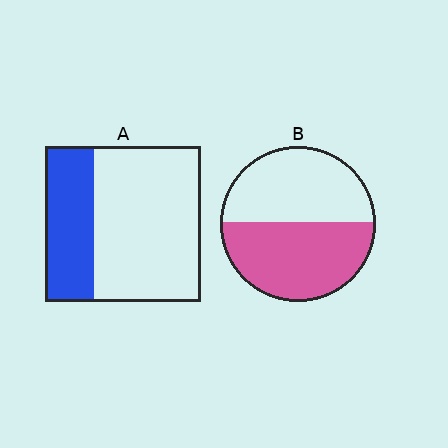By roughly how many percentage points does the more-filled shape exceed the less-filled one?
By roughly 20 percentage points (B over A).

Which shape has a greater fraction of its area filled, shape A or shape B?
Shape B.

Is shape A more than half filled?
No.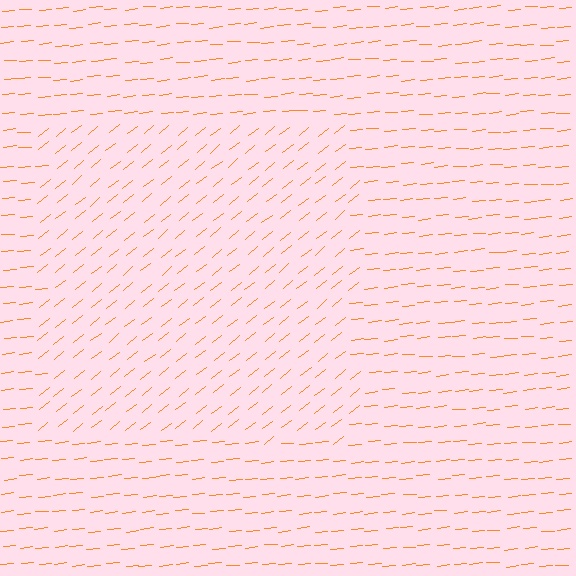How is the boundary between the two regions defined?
The boundary is defined purely by a change in line orientation (approximately 33 degrees difference). All lines are the same color and thickness.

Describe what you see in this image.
The image is filled with small orange line segments. A rectangle region in the image has lines oriented differently from the surrounding lines, creating a visible texture boundary.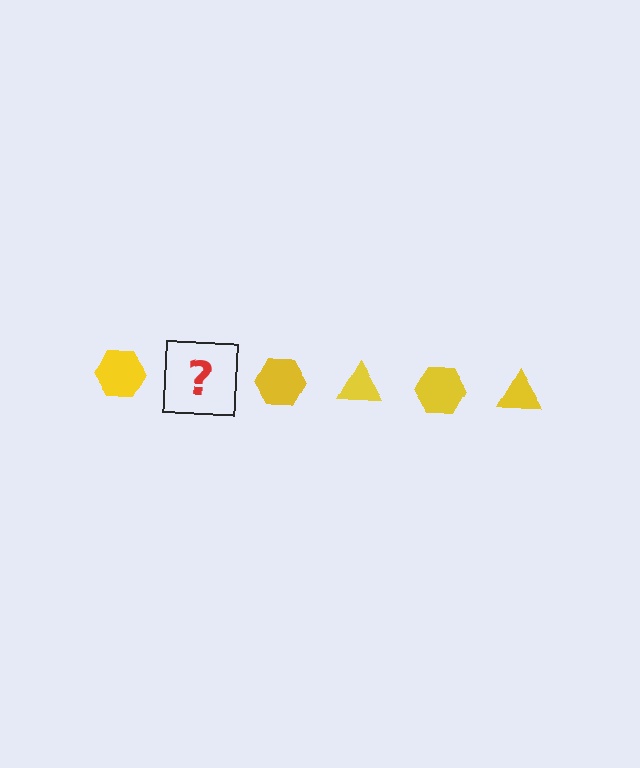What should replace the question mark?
The question mark should be replaced with a yellow triangle.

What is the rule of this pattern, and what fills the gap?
The rule is that the pattern cycles through hexagon, triangle shapes in yellow. The gap should be filled with a yellow triangle.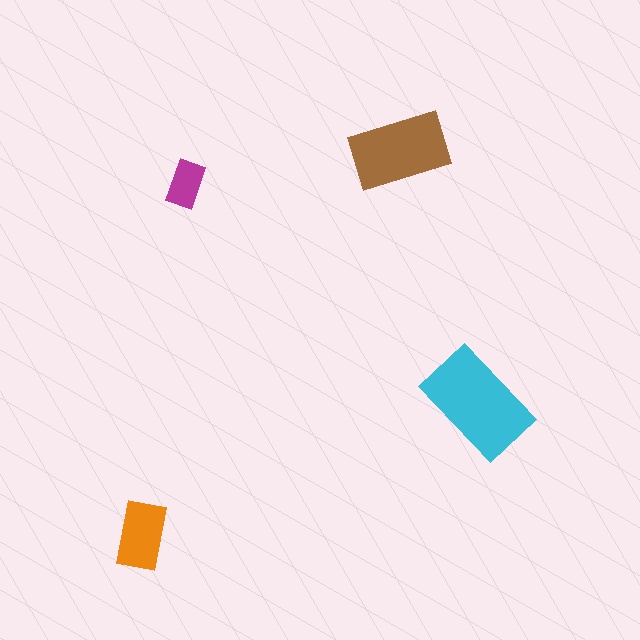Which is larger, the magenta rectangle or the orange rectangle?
The orange one.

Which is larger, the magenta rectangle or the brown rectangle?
The brown one.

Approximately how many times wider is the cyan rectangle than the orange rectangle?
About 1.5 times wider.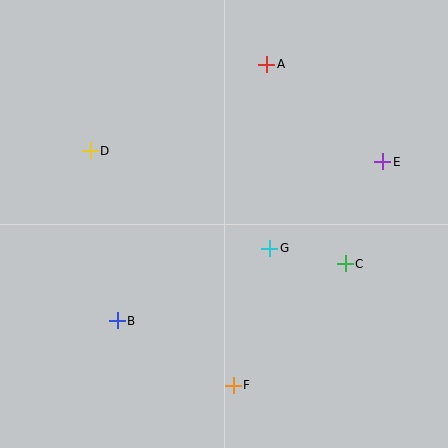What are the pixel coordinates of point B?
Point B is at (117, 321).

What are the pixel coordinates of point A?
Point A is at (267, 64).